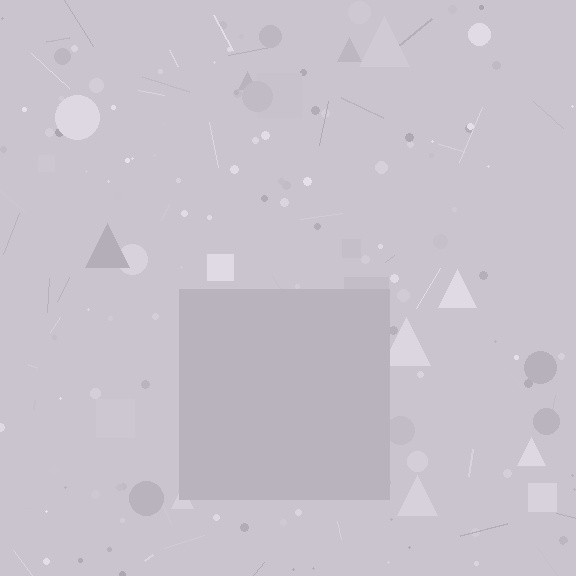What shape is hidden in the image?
A square is hidden in the image.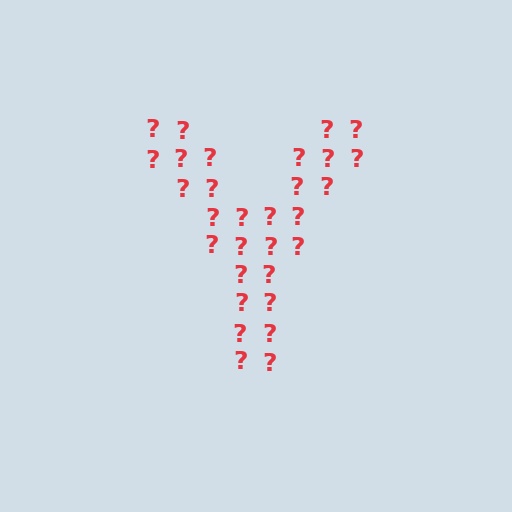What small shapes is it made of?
It is made of small question marks.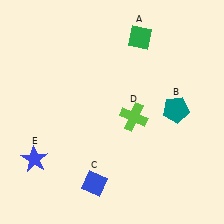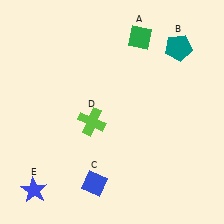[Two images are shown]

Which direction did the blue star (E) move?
The blue star (E) moved down.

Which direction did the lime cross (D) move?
The lime cross (D) moved left.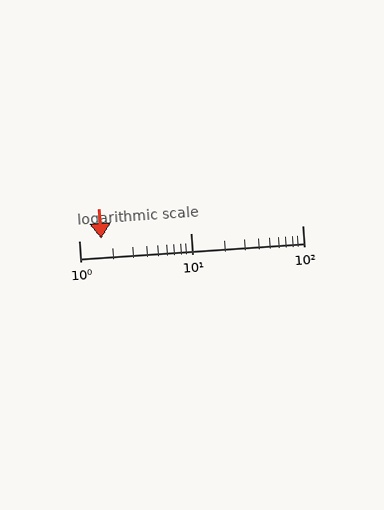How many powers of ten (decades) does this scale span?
The scale spans 2 decades, from 1 to 100.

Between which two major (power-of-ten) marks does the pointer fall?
The pointer is between 1 and 10.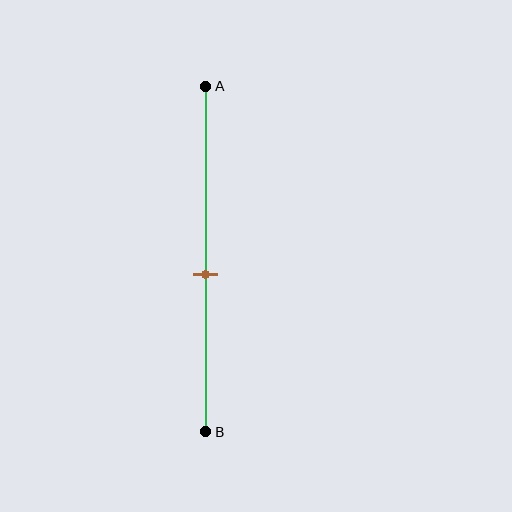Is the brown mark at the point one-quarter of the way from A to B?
No, the mark is at about 55% from A, not at the 25% one-quarter point.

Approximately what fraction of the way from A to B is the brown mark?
The brown mark is approximately 55% of the way from A to B.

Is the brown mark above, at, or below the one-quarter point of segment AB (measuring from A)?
The brown mark is below the one-quarter point of segment AB.